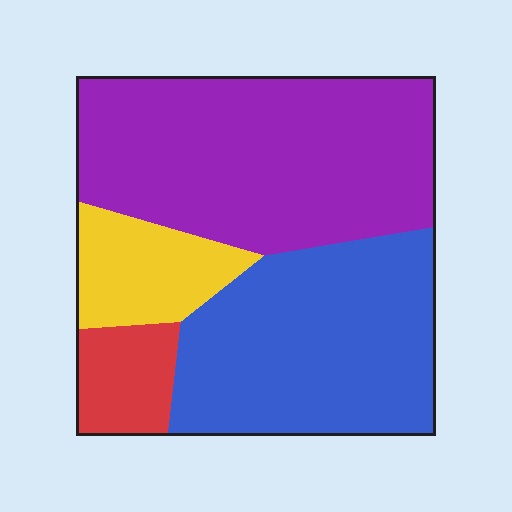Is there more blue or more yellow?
Blue.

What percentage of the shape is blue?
Blue takes up between a quarter and a half of the shape.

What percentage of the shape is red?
Red covers about 10% of the shape.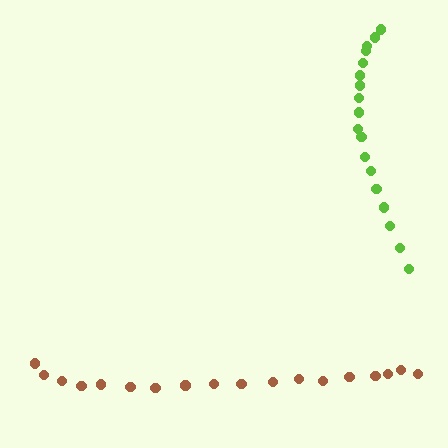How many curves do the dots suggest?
There are 2 distinct paths.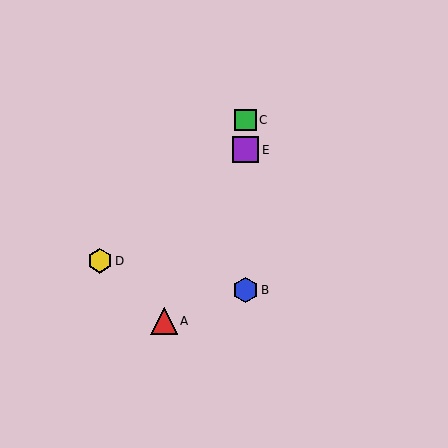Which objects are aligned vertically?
Objects B, C, E are aligned vertically.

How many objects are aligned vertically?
3 objects (B, C, E) are aligned vertically.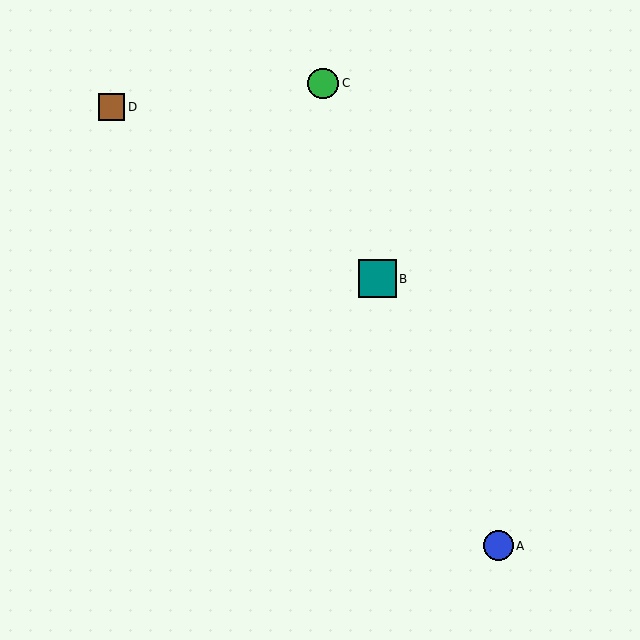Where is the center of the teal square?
The center of the teal square is at (377, 279).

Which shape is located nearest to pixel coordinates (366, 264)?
The teal square (labeled B) at (377, 279) is nearest to that location.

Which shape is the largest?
The teal square (labeled B) is the largest.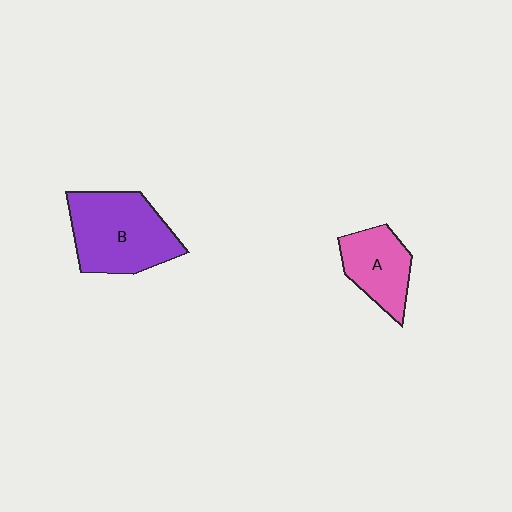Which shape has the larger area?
Shape B (purple).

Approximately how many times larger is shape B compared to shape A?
Approximately 1.6 times.